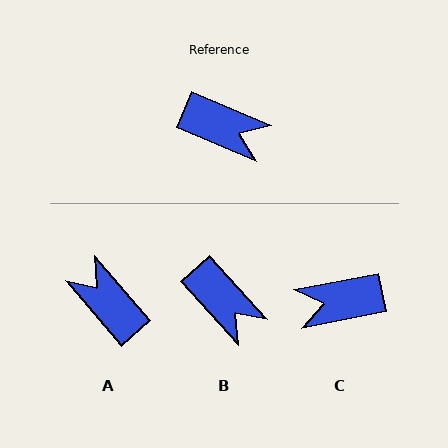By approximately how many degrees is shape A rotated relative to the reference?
Approximately 154 degrees counter-clockwise.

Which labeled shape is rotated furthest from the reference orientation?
A, about 154 degrees away.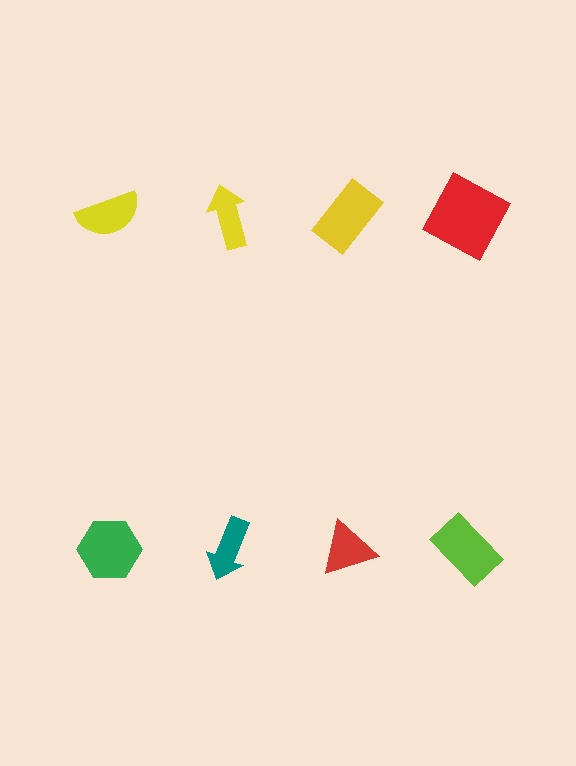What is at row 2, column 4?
A lime rectangle.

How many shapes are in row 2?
4 shapes.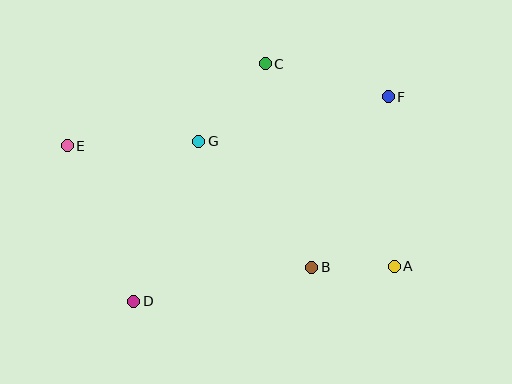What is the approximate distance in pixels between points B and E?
The distance between B and E is approximately 273 pixels.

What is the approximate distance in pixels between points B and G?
The distance between B and G is approximately 169 pixels.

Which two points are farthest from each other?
Points A and E are farthest from each other.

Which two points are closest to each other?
Points A and B are closest to each other.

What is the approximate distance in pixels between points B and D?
The distance between B and D is approximately 181 pixels.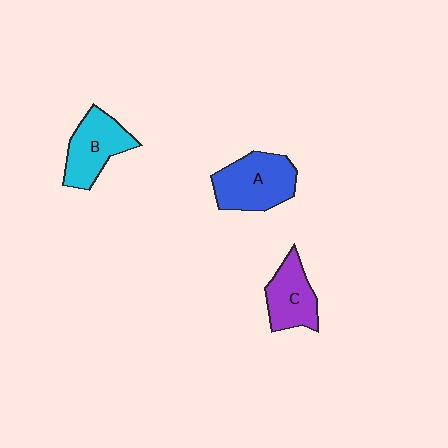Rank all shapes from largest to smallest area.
From largest to smallest: A (blue), B (cyan), C (purple).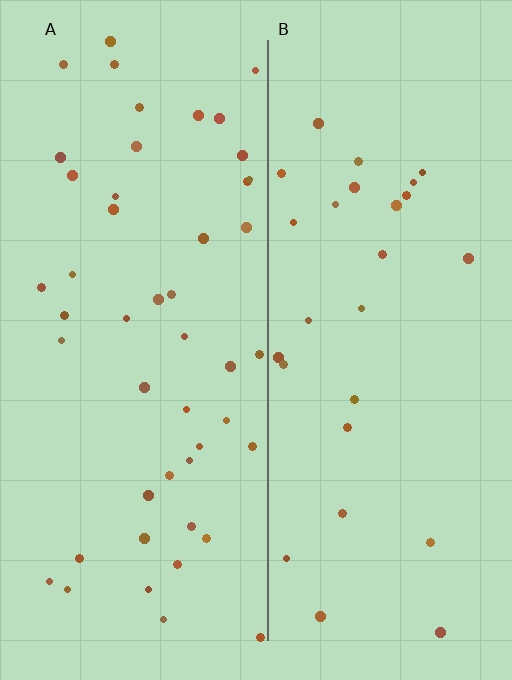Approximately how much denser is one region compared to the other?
Approximately 1.8× — region A over region B.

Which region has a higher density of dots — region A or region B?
A (the left).